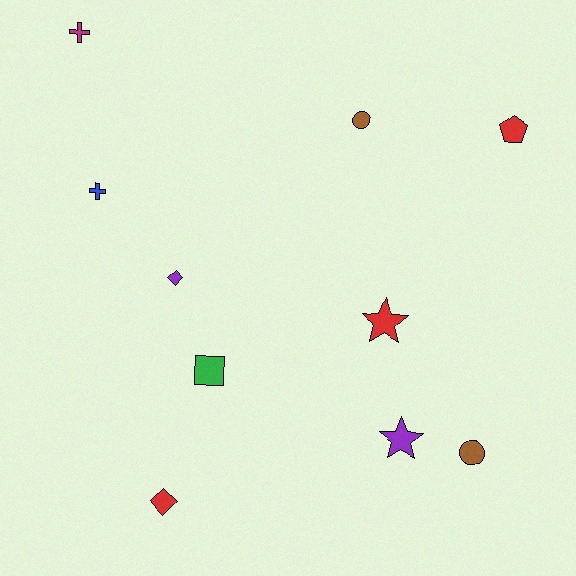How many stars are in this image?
There are 2 stars.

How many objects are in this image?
There are 10 objects.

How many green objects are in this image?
There is 1 green object.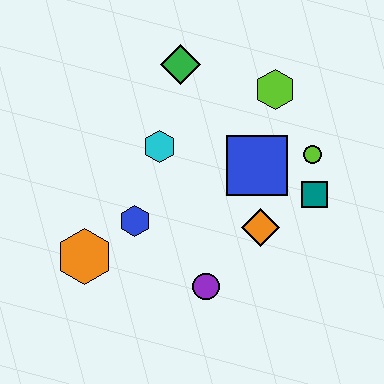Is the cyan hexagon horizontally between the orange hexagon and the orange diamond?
Yes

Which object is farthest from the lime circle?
The orange hexagon is farthest from the lime circle.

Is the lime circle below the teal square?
No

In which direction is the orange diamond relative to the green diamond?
The orange diamond is below the green diamond.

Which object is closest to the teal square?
The lime circle is closest to the teal square.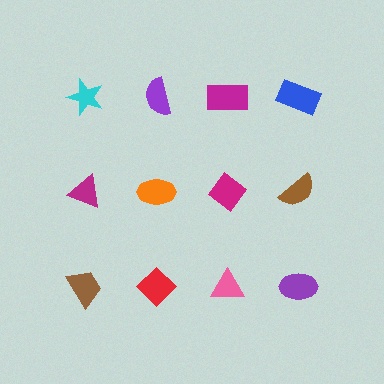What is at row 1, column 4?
A blue rectangle.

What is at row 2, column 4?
A brown semicircle.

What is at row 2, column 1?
A magenta triangle.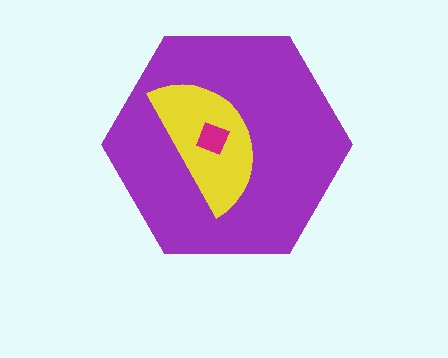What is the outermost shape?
The purple hexagon.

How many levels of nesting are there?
3.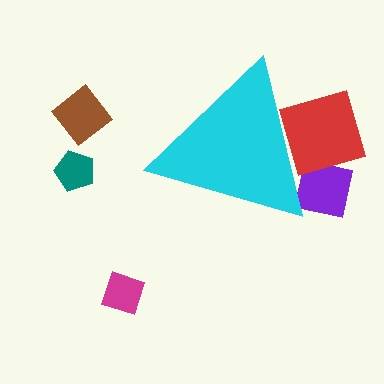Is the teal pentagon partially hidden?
No, the teal pentagon is fully visible.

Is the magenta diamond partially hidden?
No, the magenta diamond is fully visible.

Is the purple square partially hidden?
Yes, the purple square is partially hidden behind the cyan triangle.